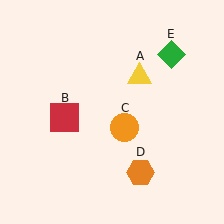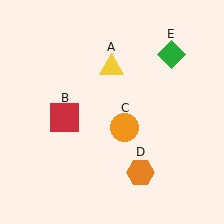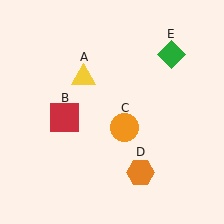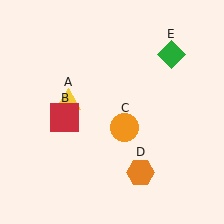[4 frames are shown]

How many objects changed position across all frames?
1 object changed position: yellow triangle (object A).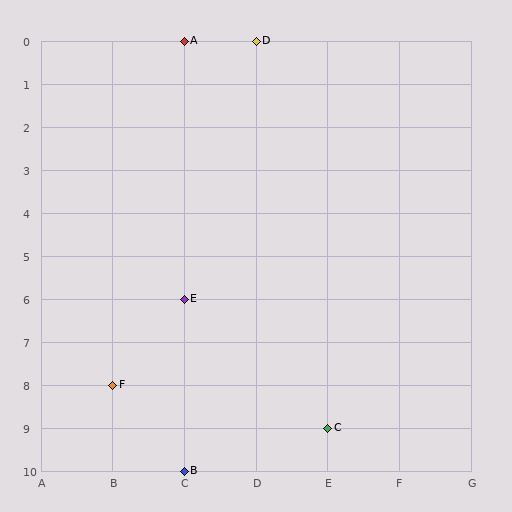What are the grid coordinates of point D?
Point D is at grid coordinates (D, 0).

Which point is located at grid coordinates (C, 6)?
Point E is at (C, 6).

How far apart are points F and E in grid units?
Points F and E are 1 column and 2 rows apart (about 2.2 grid units diagonally).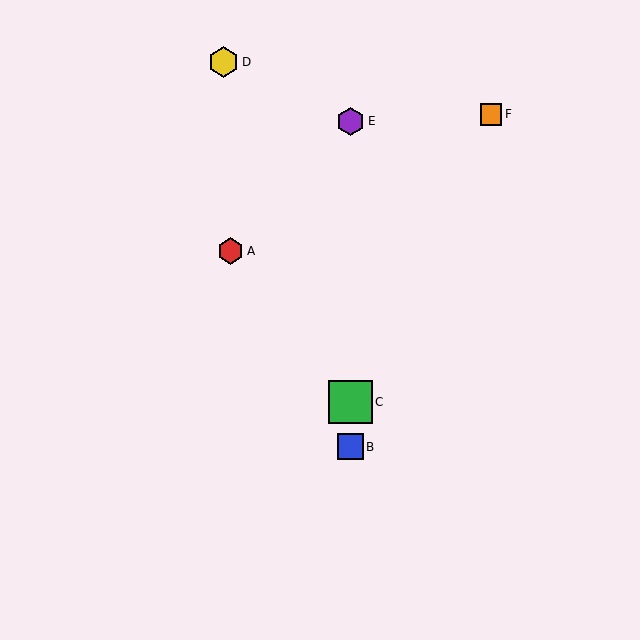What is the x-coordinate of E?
Object E is at x≈350.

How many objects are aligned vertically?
3 objects (B, C, E) are aligned vertically.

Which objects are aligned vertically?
Objects B, C, E are aligned vertically.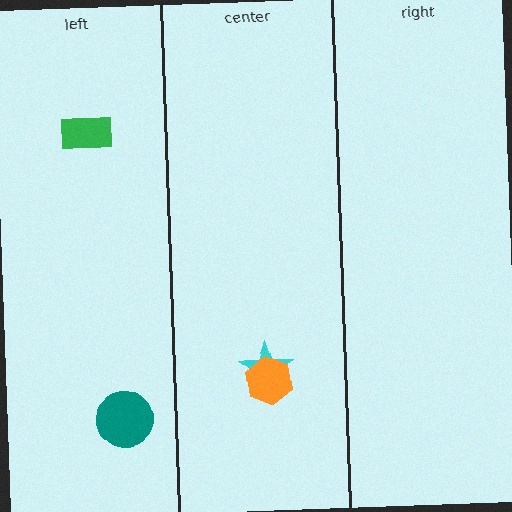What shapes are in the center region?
The cyan star, the orange hexagon.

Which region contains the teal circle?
The left region.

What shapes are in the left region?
The teal circle, the green rectangle.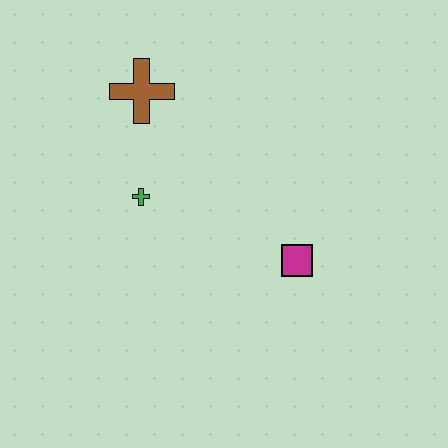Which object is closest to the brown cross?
The green cross is closest to the brown cross.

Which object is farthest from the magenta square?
The brown cross is farthest from the magenta square.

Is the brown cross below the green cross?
No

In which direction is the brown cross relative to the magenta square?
The brown cross is above the magenta square.